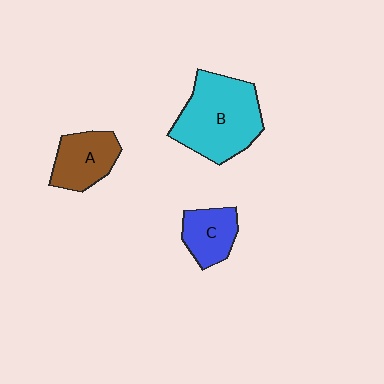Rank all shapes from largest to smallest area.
From largest to smallest: B (cyan), A (brown), C (blue).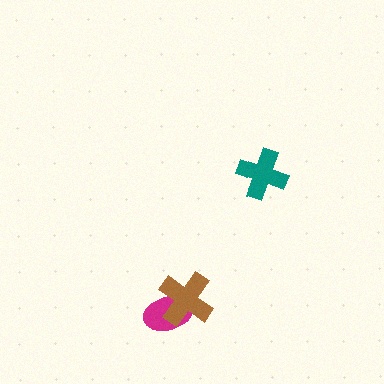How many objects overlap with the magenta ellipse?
1 object overlaps with the magenta ellipse.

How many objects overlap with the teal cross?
0 objects overlap with the teal cross.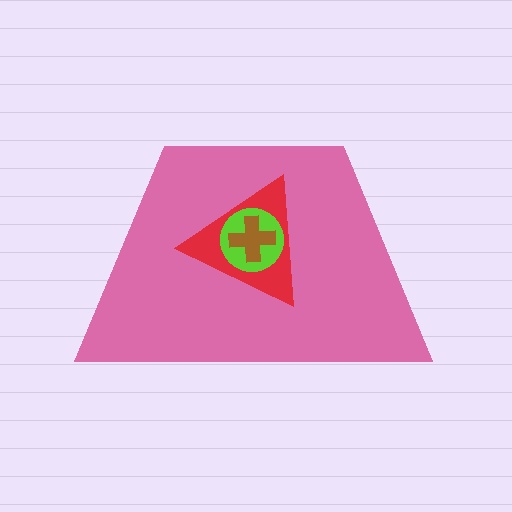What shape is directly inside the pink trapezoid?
The red triangle.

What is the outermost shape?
The pink trapezoid.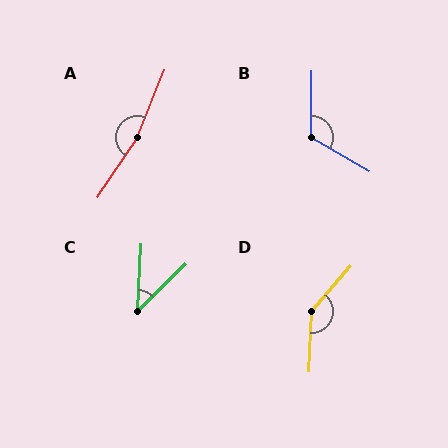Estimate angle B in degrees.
Approximately 120 degrees.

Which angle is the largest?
A, at approximately 168 degrees.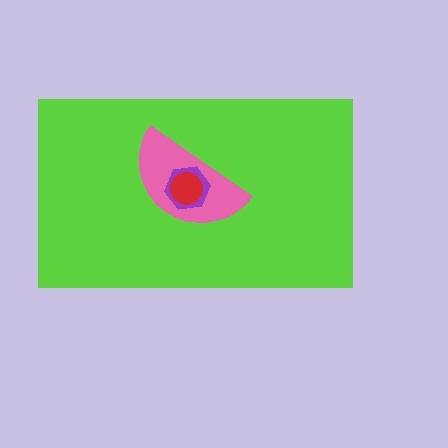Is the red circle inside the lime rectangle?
Yes.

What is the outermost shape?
The lime rectangle.